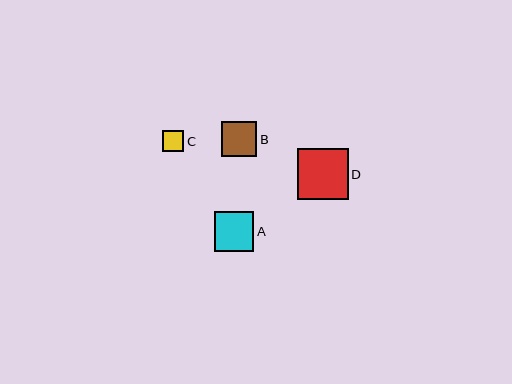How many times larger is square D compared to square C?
Square D is approximately 2.5 times the size of square C.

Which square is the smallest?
Square C is the smallest with a size of approximately 21 pixels.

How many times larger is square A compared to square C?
Square A is approximately 1.9 times the size of square C.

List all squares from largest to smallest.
From largest to smallest: D, A, B, C.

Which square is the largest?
Square D is the largest with a size of approximately 51 pixels.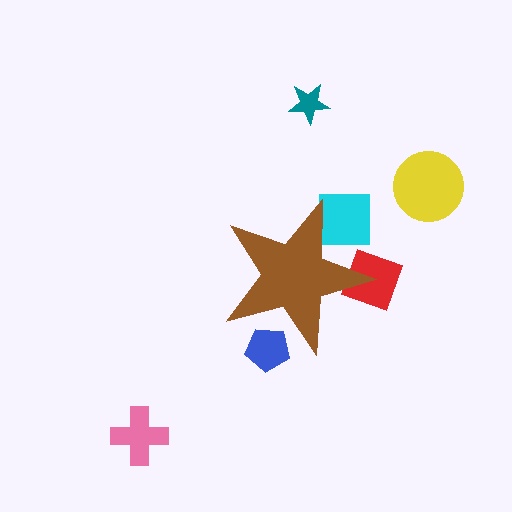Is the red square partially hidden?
Yes, the red square is partially hidden behind the brown star.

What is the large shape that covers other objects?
A brown star.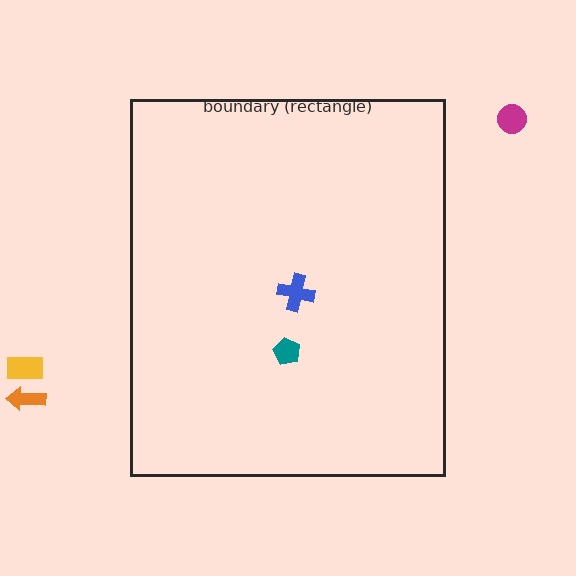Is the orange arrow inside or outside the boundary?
Outside.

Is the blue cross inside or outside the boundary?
Inside.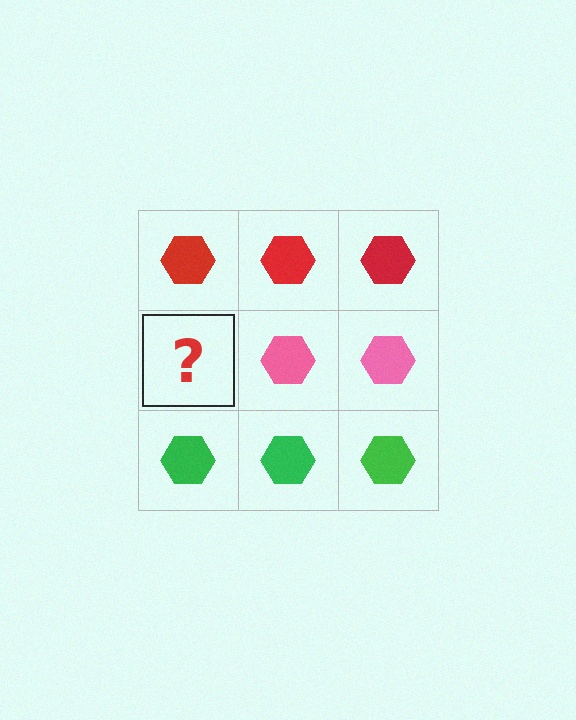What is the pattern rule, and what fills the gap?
The rule is that each row has a consistent color. The gap should be filled with a pink hexagon.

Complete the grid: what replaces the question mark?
The question mark should be replaced with a pink hexagon.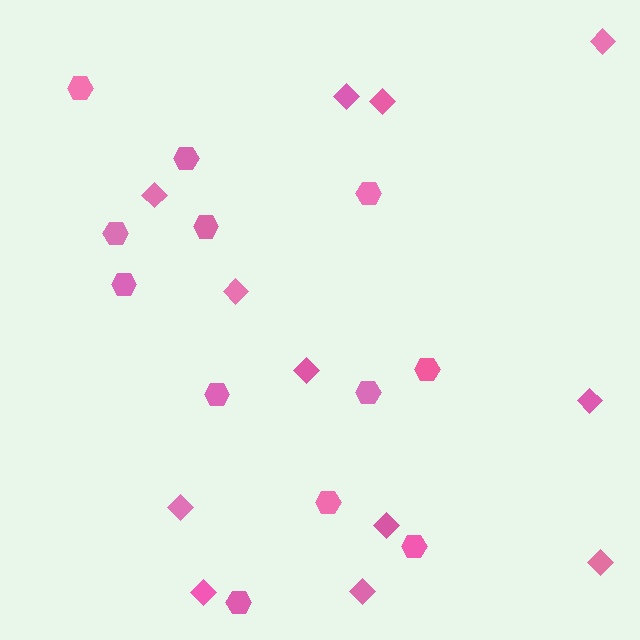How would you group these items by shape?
There are 2 groups: one group of diamonds (12) and one group of hexagons (12).